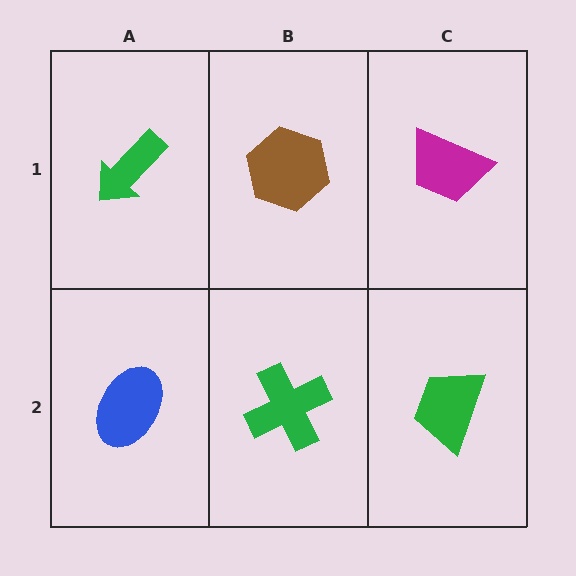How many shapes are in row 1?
3 shapes.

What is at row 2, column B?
A green cross.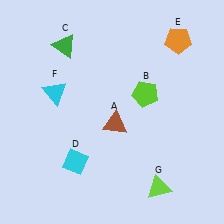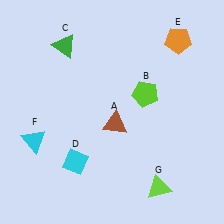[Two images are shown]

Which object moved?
The cyan triangle (F) moved down.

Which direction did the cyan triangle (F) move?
The cyan triangle (F) moved down.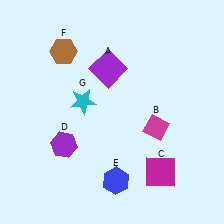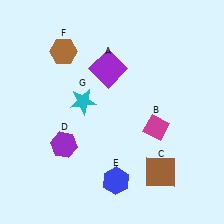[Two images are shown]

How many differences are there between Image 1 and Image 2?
There is 1 difference between the two images.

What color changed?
The square (C) changed from magenta in Image 1 to brown in Image 2.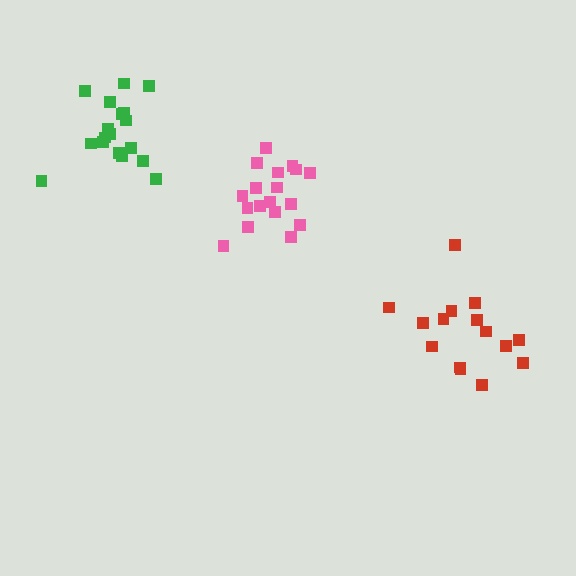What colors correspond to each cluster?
The clusters are colored: pink, green, red.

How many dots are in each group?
Group 1: 18 dots, Group 2: 18 dots, Group 3: 15 dots (51 total).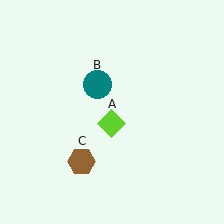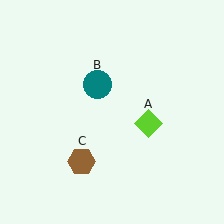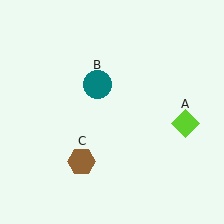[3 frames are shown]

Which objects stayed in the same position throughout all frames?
Teal circle (object B) and brown hexagon (object C) remained stationary.